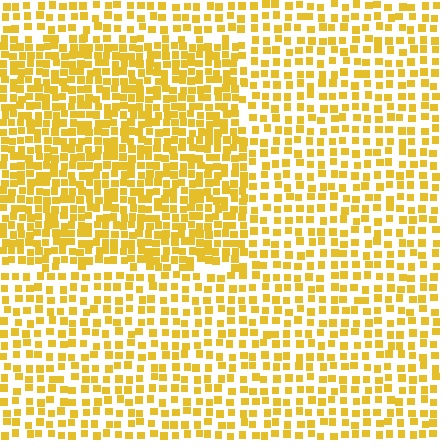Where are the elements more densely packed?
The elements are more densely packed inside the rectangle boundary.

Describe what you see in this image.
The image contains small yellow elements arranged at two different densities. A rectangle-shaped region is visible where the elements are more densely packed than the surrounding area.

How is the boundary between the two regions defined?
The boundary is defined by a change in element density (approximately 1.8x ratio). All elements are the same color, size, and shape.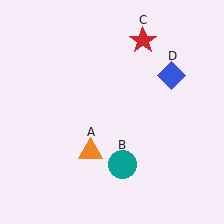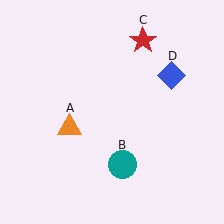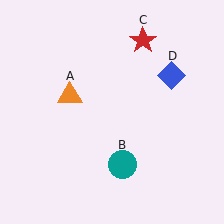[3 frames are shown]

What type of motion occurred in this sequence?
The orange triangle (object A) rotated clockwise around the center of the scene.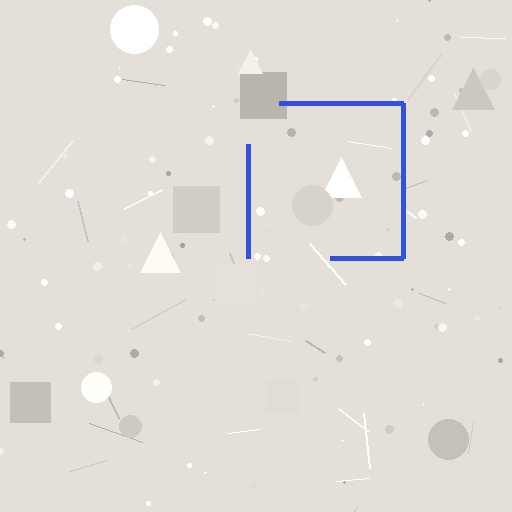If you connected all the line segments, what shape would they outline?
They would outline a square.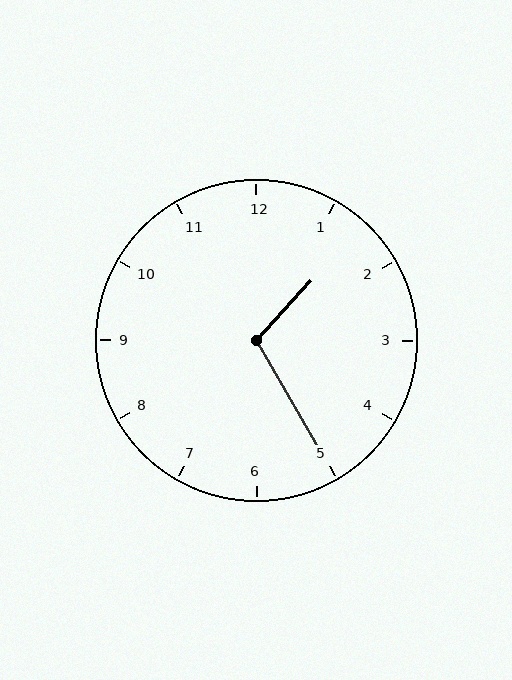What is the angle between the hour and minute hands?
Approximately 108 degrees.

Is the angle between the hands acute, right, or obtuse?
It is obtuse.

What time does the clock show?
1:25.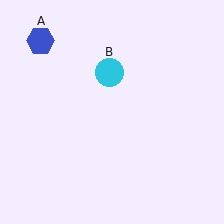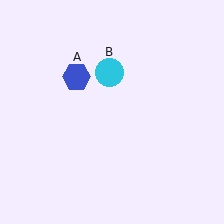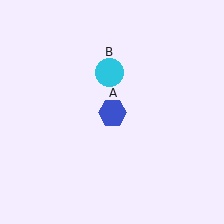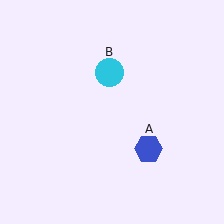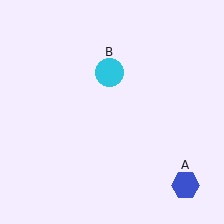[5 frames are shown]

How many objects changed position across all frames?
1 object changed position: blue hexagon (object A).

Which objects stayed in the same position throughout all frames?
Cyan circle (object B) remained stationary.